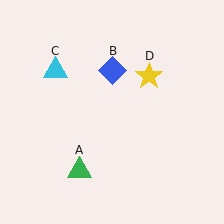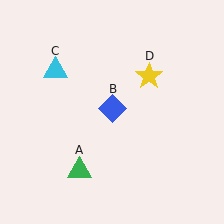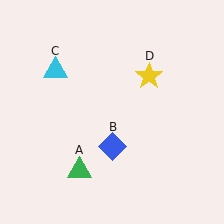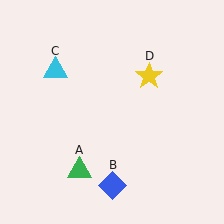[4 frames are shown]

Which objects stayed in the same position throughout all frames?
Green triangle (object A) and cyan triangle (object C) and yellow star (object D) remained stationary.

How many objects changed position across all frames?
1 object changed position: blue diamond (object B).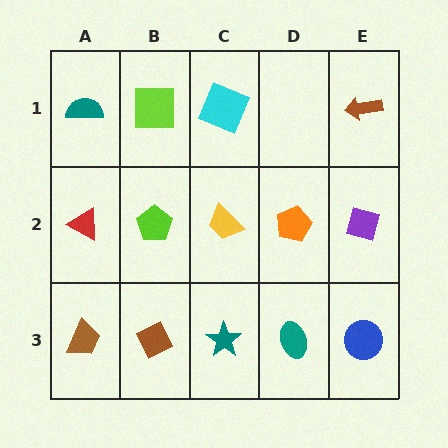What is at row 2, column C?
A yellow trapezoid.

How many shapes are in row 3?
5 shapes.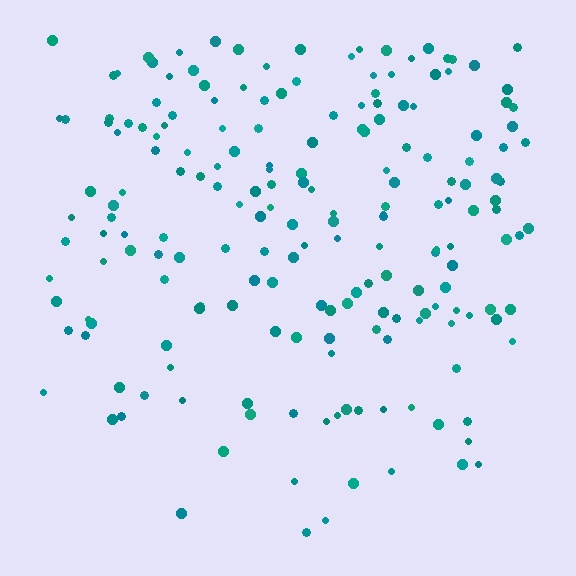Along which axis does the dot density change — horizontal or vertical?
Vertical.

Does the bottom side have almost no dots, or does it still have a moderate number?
Still a moderate number, just noticeably fewer than the top.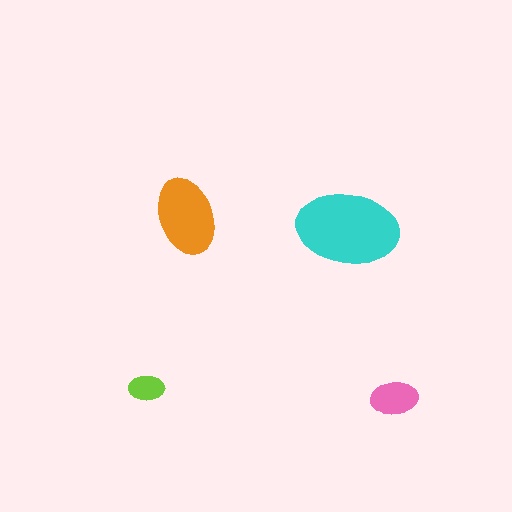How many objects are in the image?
There are 4 objects in the image.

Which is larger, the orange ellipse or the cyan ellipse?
The cyan one.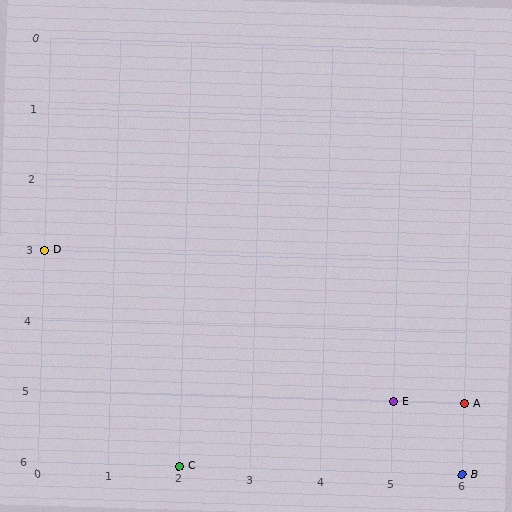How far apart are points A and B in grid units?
Points A and B are 1 row apart.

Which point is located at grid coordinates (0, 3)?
Point D is at (0, 3).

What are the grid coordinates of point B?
Point B is at grid coordinates (6, 6).